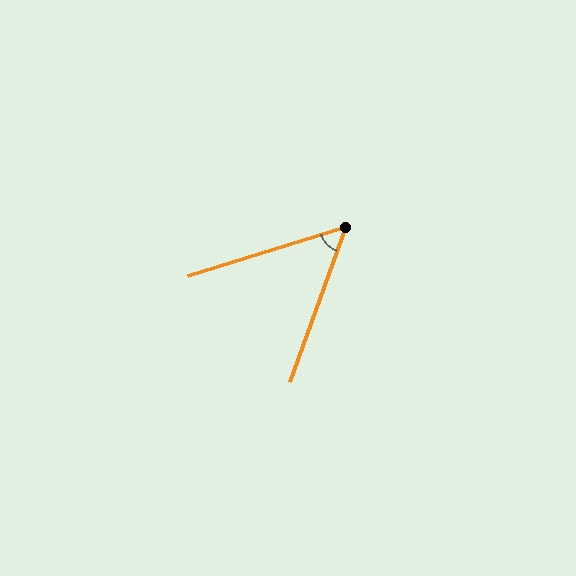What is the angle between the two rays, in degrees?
Approximately 53 degrees.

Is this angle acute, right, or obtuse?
It is acute.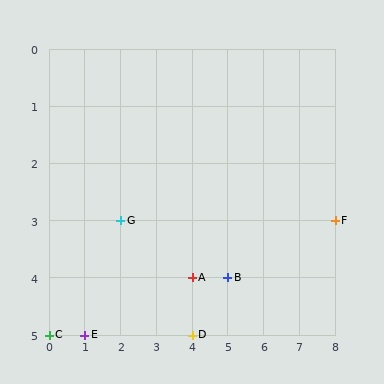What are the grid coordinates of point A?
Point A is at grid coordinates (4, 4).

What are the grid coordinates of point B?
Point B is at grid coordinates (5, 4).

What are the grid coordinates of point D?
Point D is at grid coordinates (4, 5).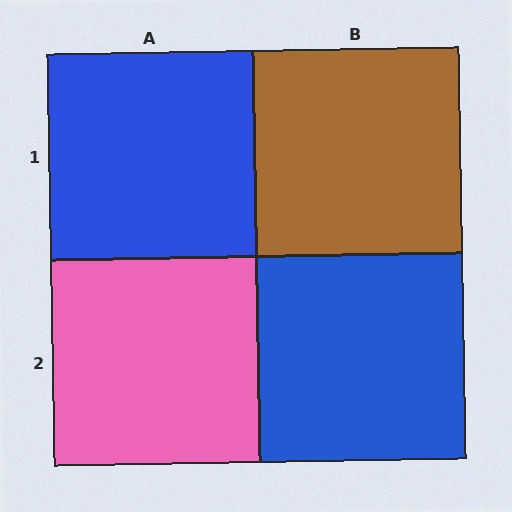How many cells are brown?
1 cell is brown.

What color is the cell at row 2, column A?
Pink.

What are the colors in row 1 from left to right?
Blue, brown.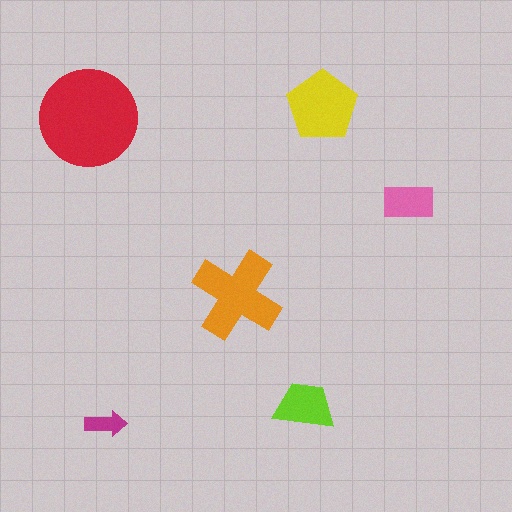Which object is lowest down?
The magenta arrow is bottommost.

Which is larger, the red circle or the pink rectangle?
The red circle.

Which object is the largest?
The red circle.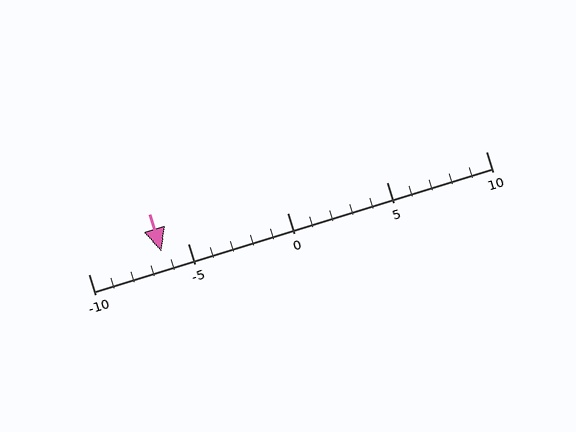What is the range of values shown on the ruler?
The ruler shows values from -10 to 10.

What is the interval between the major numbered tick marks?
The major tick marks are spaced 5 units apart.